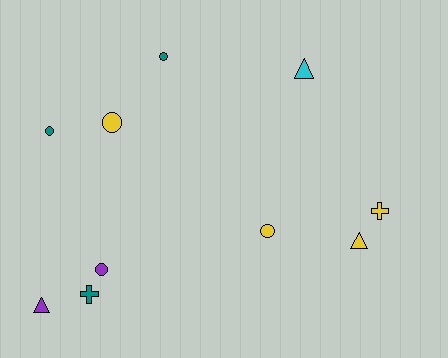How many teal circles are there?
There are 2 teal circles.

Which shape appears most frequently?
Circle, with 5 objects.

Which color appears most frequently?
Yellow, with 4 objects.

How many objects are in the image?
There are 10 objects.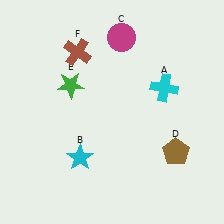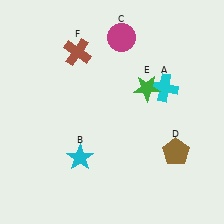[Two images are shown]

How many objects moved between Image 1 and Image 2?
1 object moved between the two images.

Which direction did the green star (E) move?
The green star (E) moved right.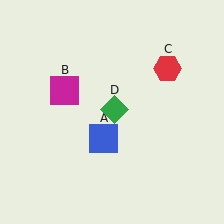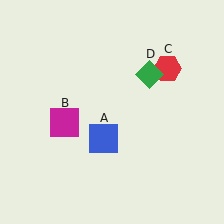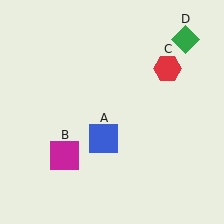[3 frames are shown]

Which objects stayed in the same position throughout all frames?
Blue square (object A) and red hexagon (object C) remained stationary.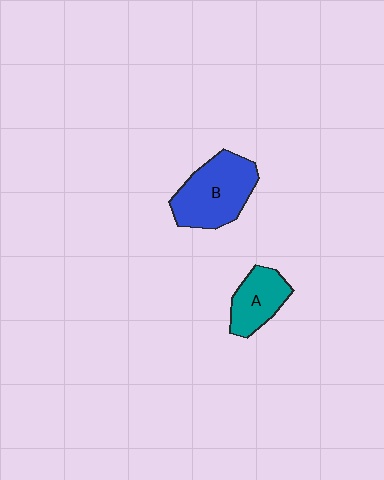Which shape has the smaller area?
Shape A (teal).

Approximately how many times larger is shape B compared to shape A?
Approximately 1.6 times.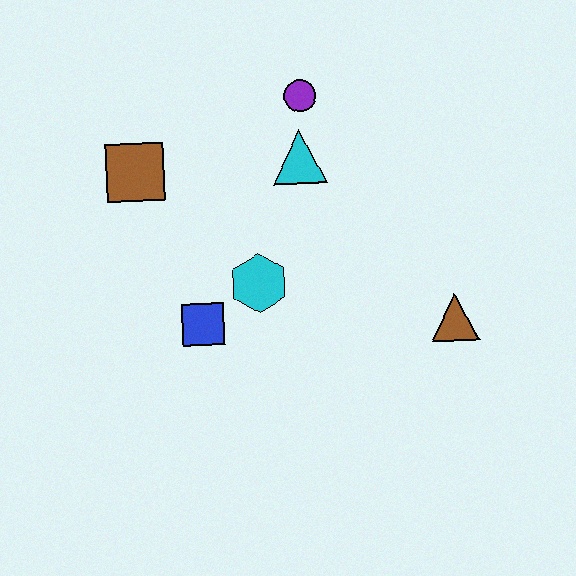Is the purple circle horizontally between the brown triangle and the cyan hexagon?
Yes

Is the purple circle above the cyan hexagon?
Yes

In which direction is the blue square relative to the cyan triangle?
The blue square is below the cyan triangle.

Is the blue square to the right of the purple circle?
No